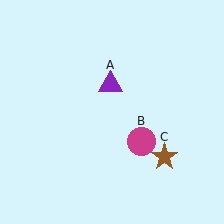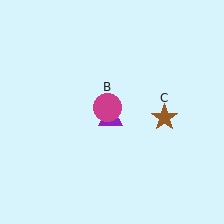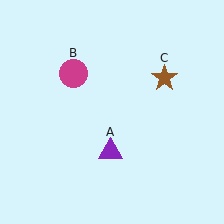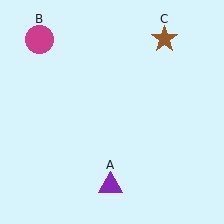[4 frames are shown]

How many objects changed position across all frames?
3 objects changed position: purple triangle (object A), magenta circle (object B), brown star (object C).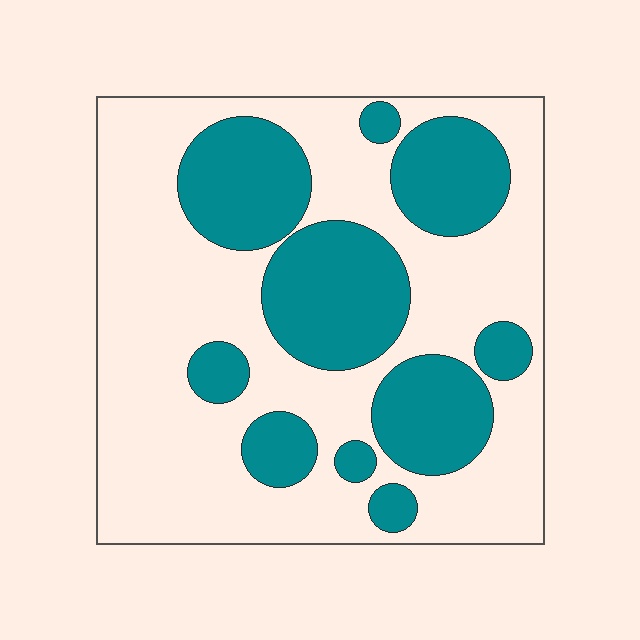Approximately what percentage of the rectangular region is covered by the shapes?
Approximately 35%.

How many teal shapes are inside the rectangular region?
10.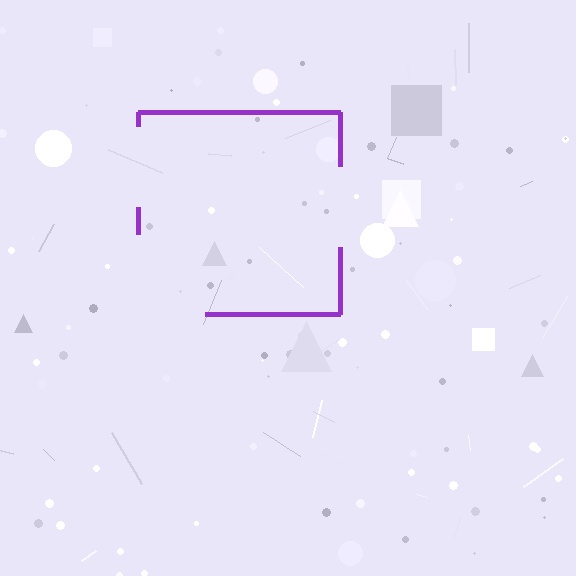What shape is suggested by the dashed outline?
The dashed outline suggests a square.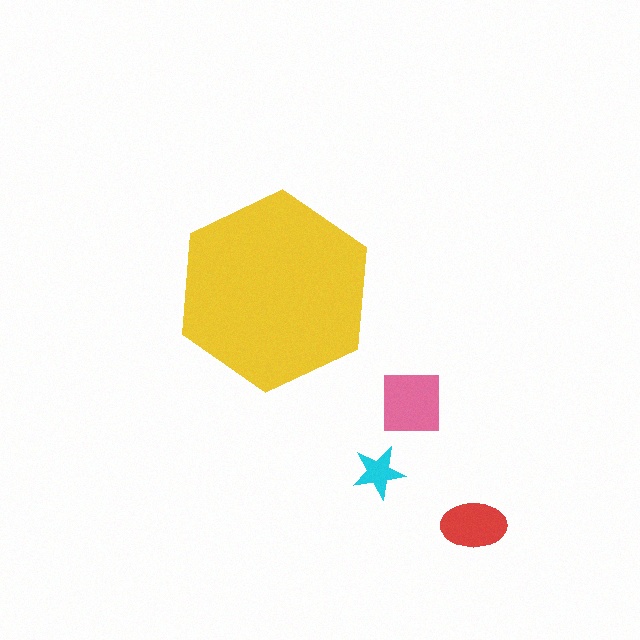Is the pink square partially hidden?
No, the pink square is fully visible.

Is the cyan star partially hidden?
No, the cyan star is fully visible.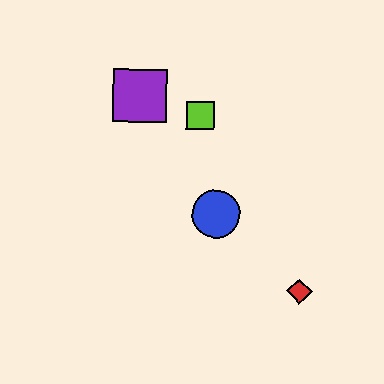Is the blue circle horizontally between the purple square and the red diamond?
Yes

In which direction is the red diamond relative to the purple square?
The red diamond is below the purple square.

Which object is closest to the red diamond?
The blue circle is closest to the red diamond.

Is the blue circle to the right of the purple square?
Yes